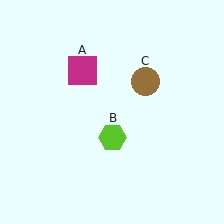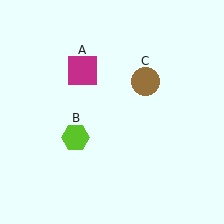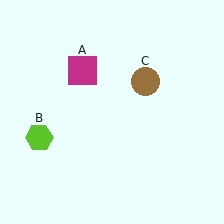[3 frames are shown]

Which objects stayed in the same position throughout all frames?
Magenta square (object A) and brown circle (object C) remained stationary.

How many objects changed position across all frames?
1 object changed position: lime hexagon (object B).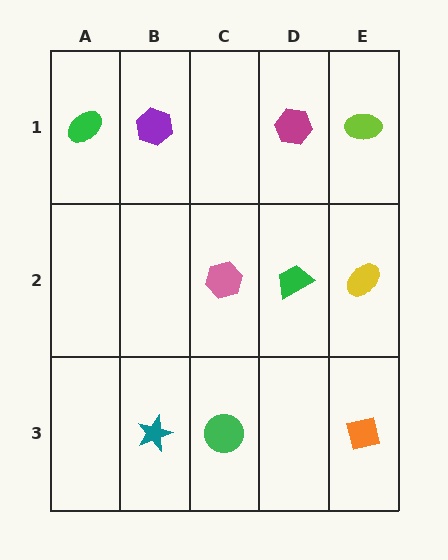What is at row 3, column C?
A green circle.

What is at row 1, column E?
A lime ellipse.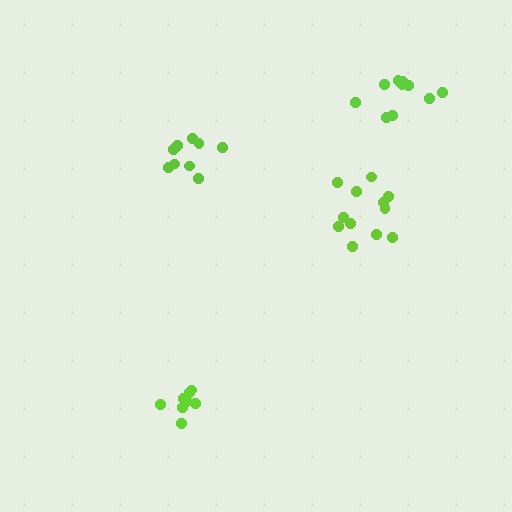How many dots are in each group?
Group 1: 12 dots, Group 2: 10 dots, Group 3: 8 dots, Group 4: 9 dots (39 total).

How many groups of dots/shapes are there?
There are 4 groups.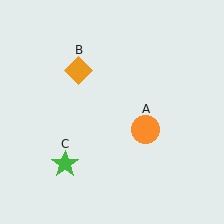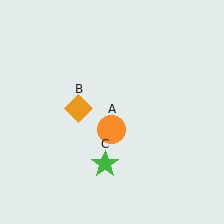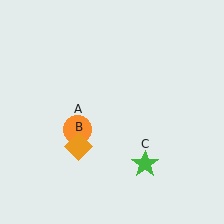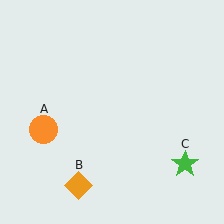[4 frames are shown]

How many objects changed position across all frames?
3 objects changed position: orange circle (object A), orange diamond (object B), green star (object C).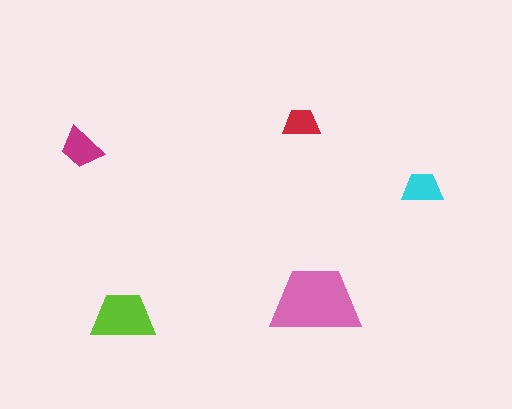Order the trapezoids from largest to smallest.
the pink one, the lime one, the magenta one, the cyan one, the red one.